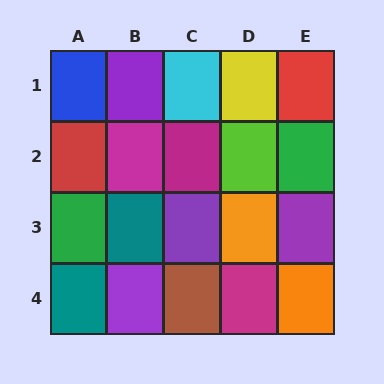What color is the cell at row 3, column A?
Green.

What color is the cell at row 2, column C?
Magenta.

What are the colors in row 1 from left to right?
Blue, purple, cyan, yellow, red.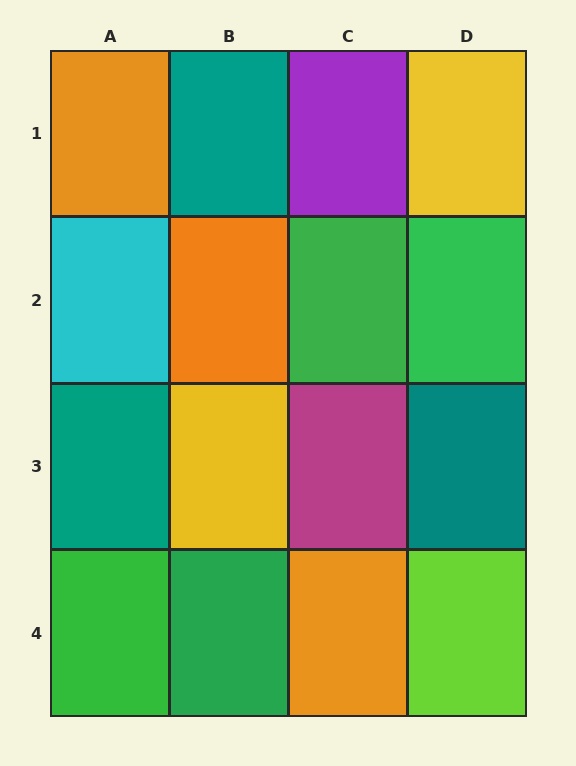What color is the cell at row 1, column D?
Yellow.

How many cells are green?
4 cells are green.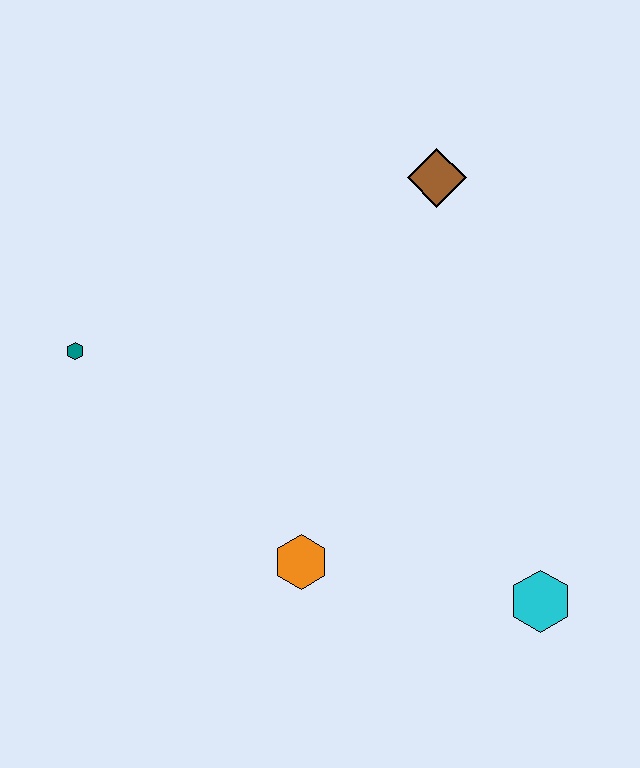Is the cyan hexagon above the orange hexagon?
No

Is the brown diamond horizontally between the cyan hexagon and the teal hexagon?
Yes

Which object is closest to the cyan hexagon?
The orange hexagon is closest to the cyan hexagon.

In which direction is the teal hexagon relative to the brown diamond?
The teal hexagon is to the left of the brown diamond.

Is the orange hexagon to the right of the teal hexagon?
Yes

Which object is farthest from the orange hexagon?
The brown diamond is farthest from the orange hexagon.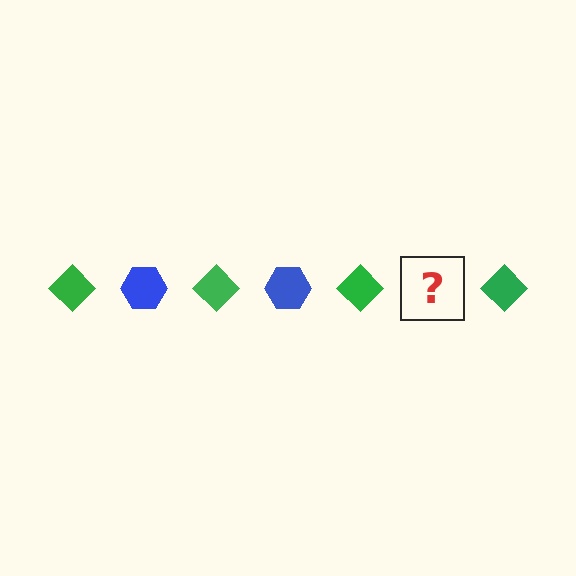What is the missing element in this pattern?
The missing element is a blue hexagon.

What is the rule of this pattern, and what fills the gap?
The rule is that the pattern alternates between green diamond and blue hexagon. The gap should be filled with a blue hexagon.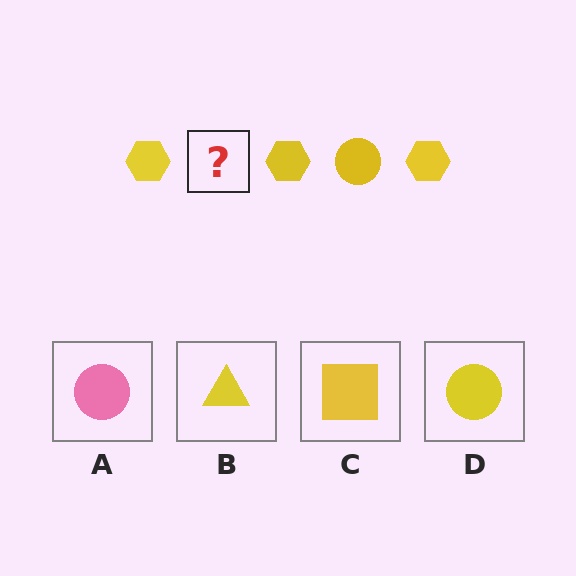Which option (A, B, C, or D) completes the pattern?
D.